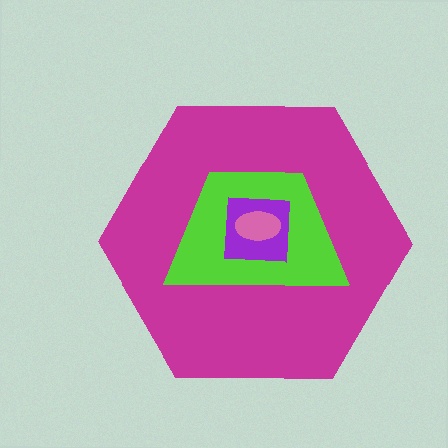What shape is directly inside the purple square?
The pink ellipse.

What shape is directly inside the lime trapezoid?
The purple square.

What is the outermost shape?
The magenta hexagon.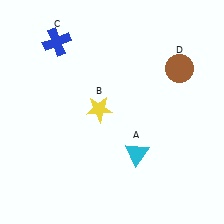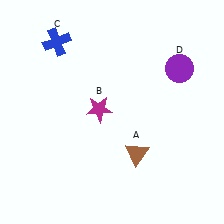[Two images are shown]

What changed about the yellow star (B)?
In Image 1, B is yellow. In Image 2, it changed to magenta.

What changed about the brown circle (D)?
In Image 1, D is brown. In Image 2, it changed to purple.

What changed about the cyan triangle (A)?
In Image 1, A is cyan. In Image 2, it changed to brown.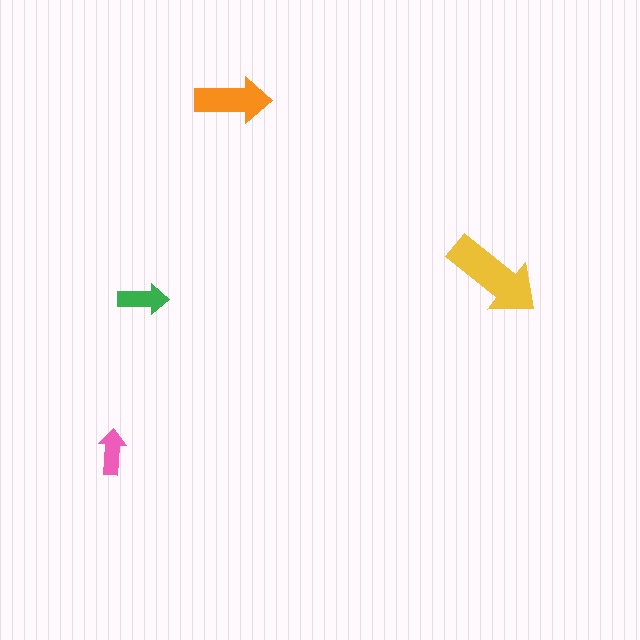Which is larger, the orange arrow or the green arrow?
The orange one.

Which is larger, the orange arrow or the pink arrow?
The orange one.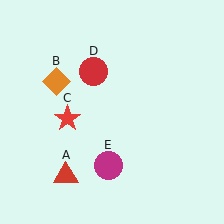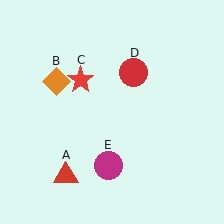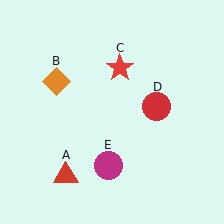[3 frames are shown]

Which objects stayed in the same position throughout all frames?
Red triangle (object A) and orange diamond (object B) and magenta circle (object E) remained stationary.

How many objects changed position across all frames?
2 objects changed position: red star (object C), red circle (object D).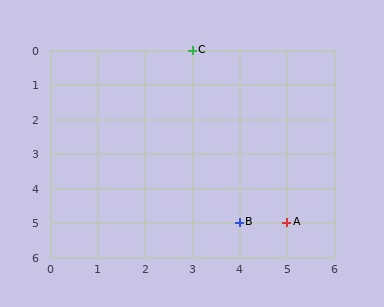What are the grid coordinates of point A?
Point A is at grid coordinates (5, 5).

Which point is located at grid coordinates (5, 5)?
Point A is at (5, 5).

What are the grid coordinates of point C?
Point C is at grid coordinates (3, 0).